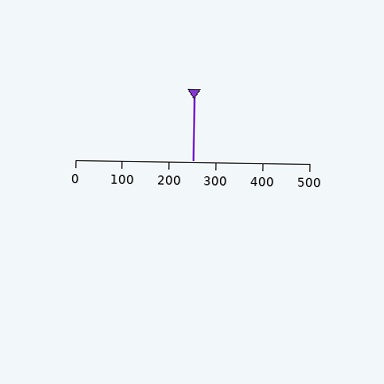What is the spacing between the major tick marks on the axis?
The major ticks are spaced 100 apart.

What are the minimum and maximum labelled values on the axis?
The axis runs from 0 to 500.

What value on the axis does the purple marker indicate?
The marker indicates approximately 250.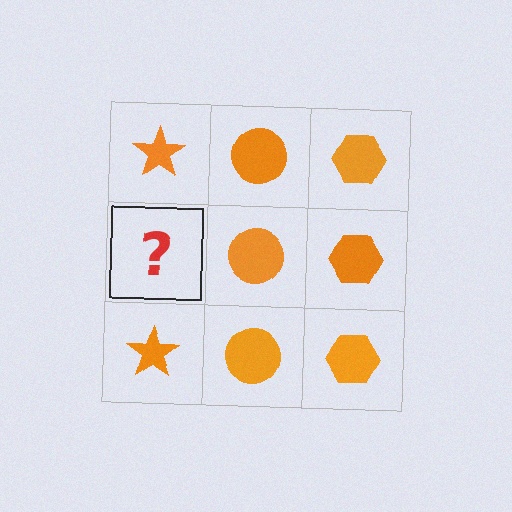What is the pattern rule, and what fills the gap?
The rule is that each column has a consistent shape. The gap should be filled with an orange star.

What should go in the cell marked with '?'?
The missing cell should contain an orange star.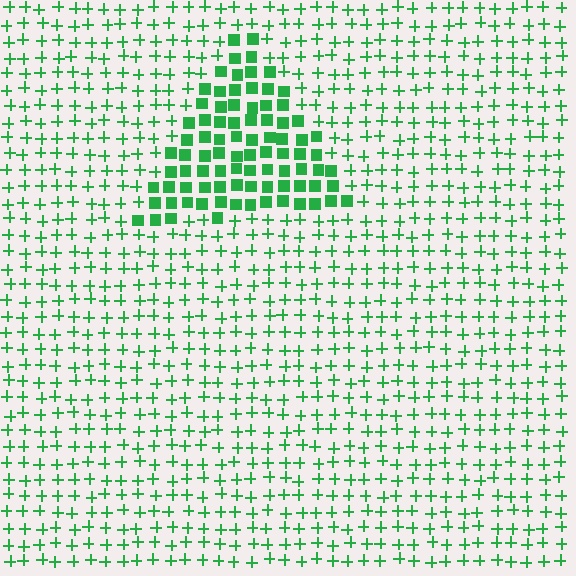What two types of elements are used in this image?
The image uses squares inside the triangle region and plus signs outside it.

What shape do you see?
I see a triangle.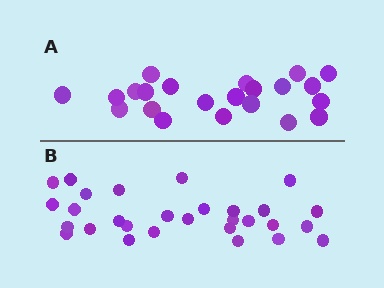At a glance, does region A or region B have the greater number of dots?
Region B (the bottom region) has more dots.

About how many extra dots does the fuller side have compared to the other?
Region B has roughly 8 or so more dots than region A.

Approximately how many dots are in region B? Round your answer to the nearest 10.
About 30 dots. (The exact count is 29, which rounds to 30.)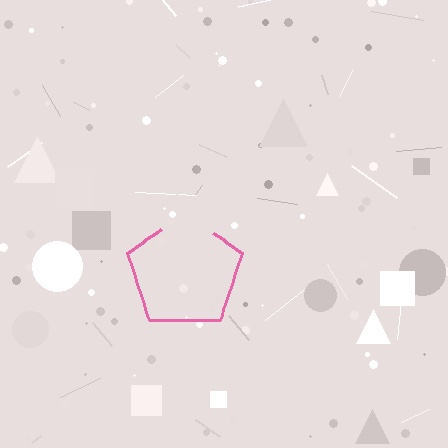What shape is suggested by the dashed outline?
The dashed outline suggests a pentagon.